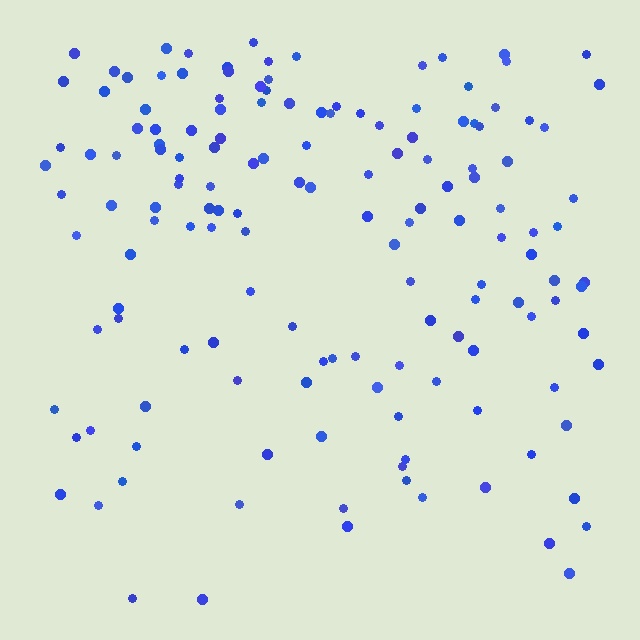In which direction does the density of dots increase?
From bottom to top, with the top side densest.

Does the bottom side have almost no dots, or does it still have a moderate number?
Still a moderate number, just noticeably fewer than the top.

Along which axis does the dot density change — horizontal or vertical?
Vertical.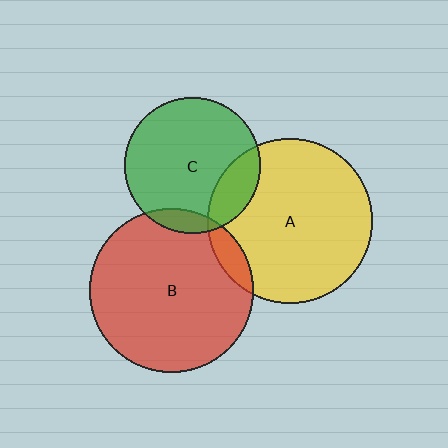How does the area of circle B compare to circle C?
Approximately 1.5 times.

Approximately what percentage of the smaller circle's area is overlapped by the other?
Approximately 10%.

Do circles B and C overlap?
Yes.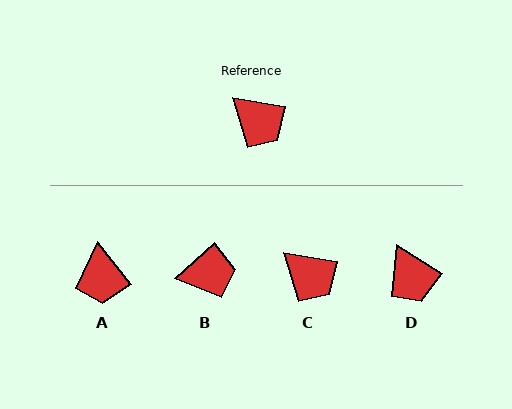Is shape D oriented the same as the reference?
No, it is off by about 23 degrees.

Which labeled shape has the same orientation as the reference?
C.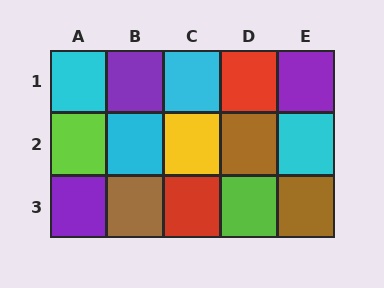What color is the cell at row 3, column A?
Purple.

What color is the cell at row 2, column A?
Lime.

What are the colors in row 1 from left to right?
Cyan, purple, cyan, red, purple.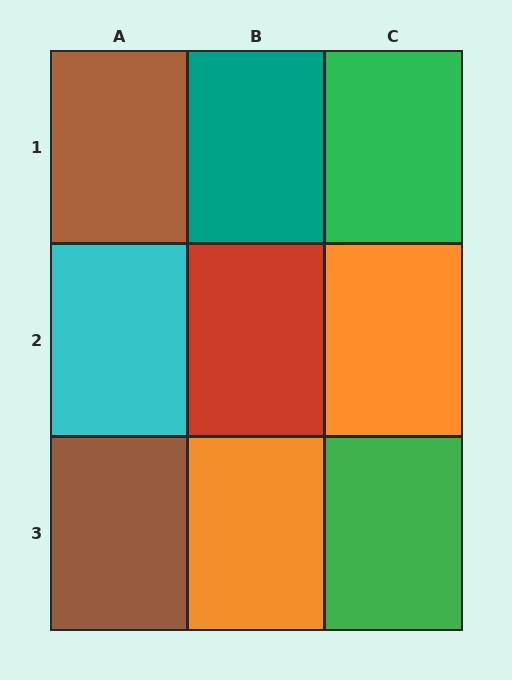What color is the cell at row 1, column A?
Brown.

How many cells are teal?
1 cell is teal.